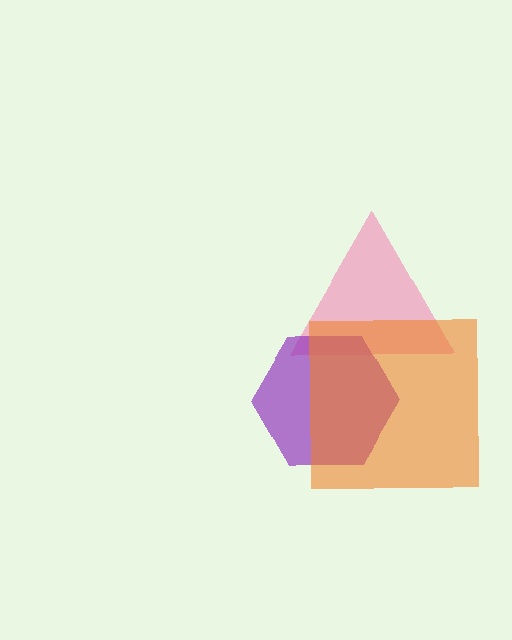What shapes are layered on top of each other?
The layered shapes are: a pink triangle, a purple hexagon, an orange square.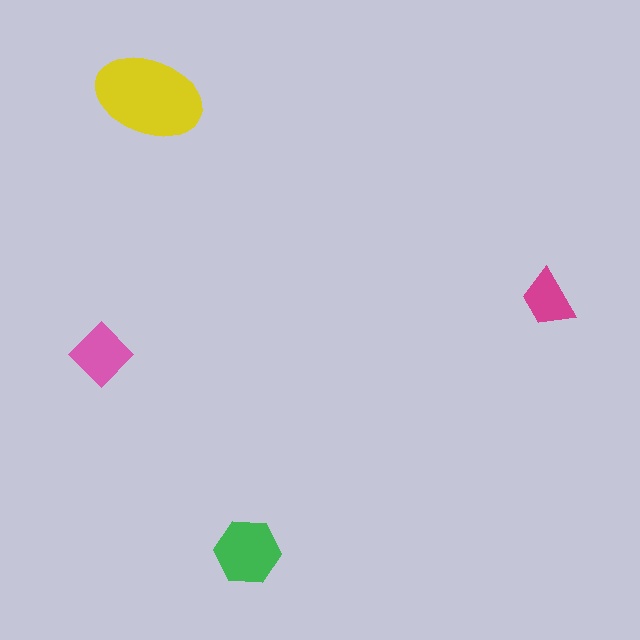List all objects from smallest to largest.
The magenta trapezoid, the pink diamond, the green hexagon, the yellow ellipse.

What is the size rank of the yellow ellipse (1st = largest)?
1st.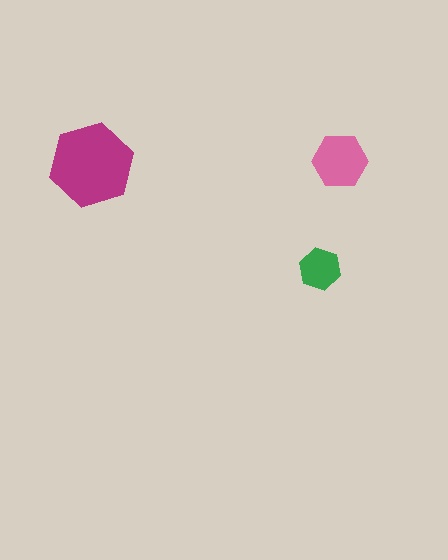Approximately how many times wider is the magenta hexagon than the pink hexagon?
About 1.5 times wider.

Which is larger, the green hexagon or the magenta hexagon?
The magenta one.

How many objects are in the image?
There are 3 objects in the image.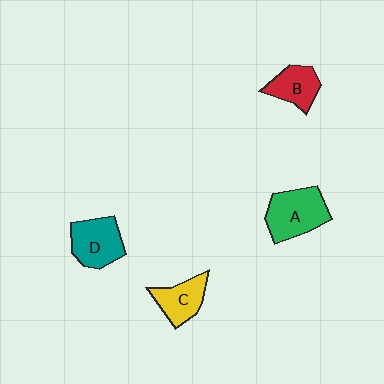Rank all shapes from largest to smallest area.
From largest to smallest: A (green), D (teal), C (yellow), B (red).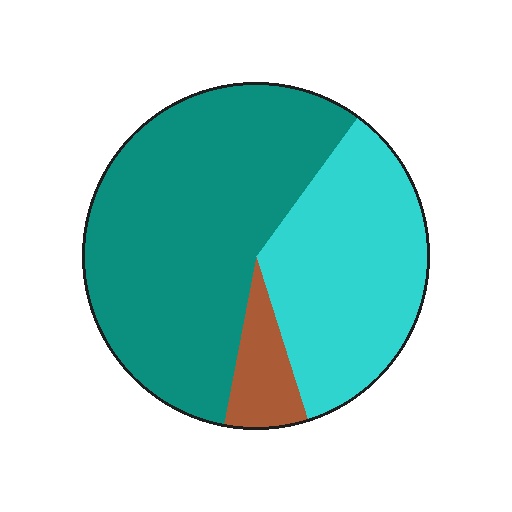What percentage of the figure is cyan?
Cyan takes up about one third (1/3) of the figure.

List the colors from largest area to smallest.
From largest to smallest: teal, cyan, brown.